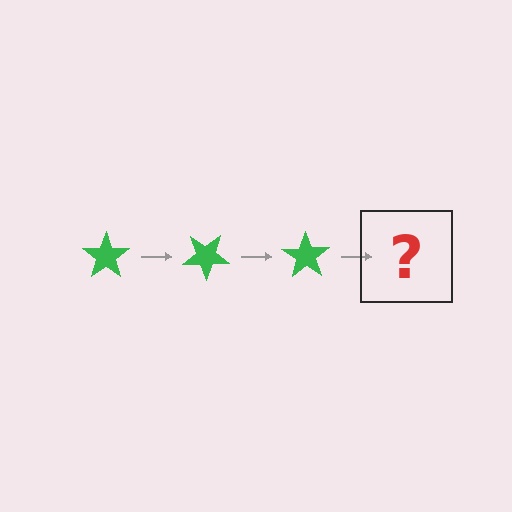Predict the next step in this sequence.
The next step is a green star rotated 105 degrees.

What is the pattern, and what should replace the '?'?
The pattern is that the star rotates 35 degrees each step. The '?' should be a green star rotated 105 degrees.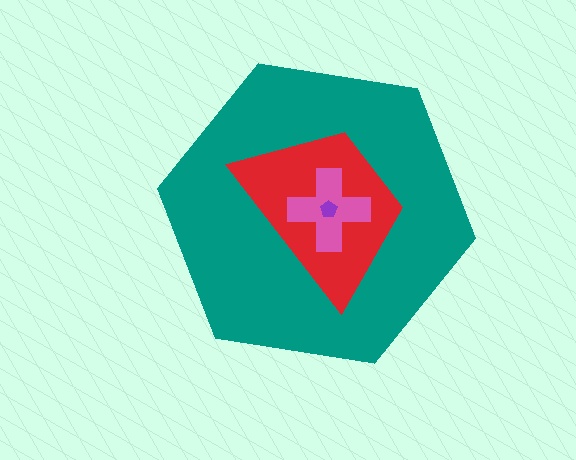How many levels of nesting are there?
4.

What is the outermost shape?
The teal hexagon.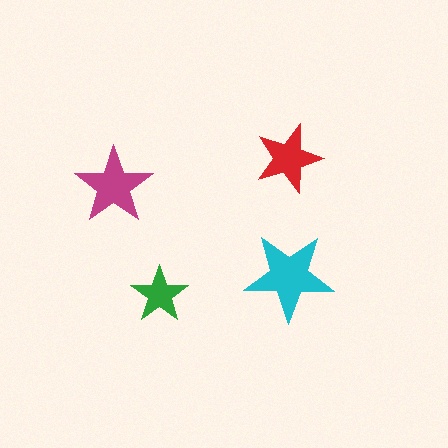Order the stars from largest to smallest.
the cyan one, the magenta one, the red one, the green one.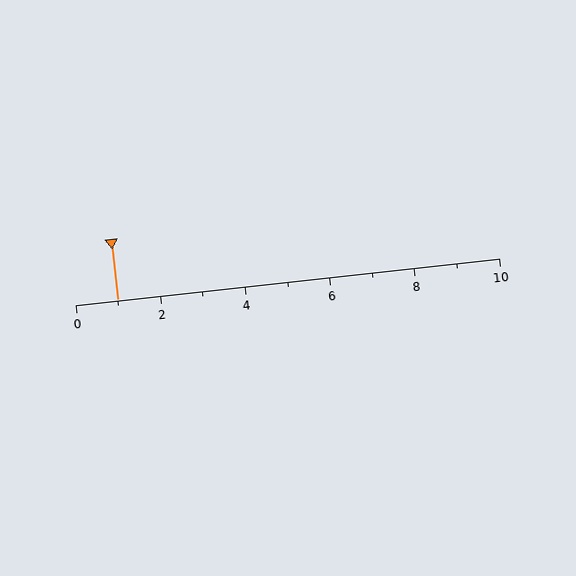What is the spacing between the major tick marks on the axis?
The major ticks are spaced 2 apart.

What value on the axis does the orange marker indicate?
The marker indicates approximately 1.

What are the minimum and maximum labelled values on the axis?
The axis runs from 0 to 10.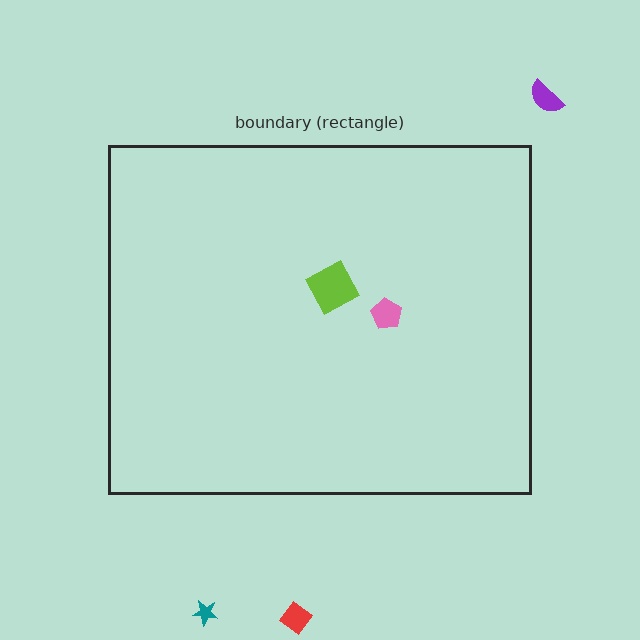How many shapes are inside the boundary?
2 inside, 3 outside.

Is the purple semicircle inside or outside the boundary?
Outside.